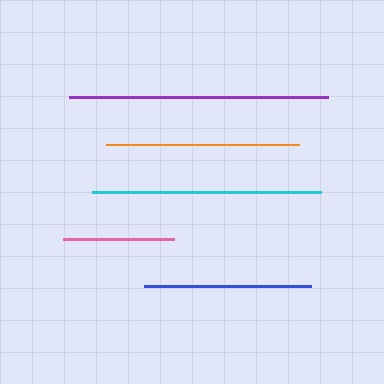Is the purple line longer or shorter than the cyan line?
The purple line is longer than the cyan line.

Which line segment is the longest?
The purple line is the longest at approximately 259 pixels.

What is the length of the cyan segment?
The cyan segment is approximately 229 pixels long.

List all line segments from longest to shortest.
From longest to shortest: purple, cyan, orange, blue, pink.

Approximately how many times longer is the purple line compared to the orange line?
The purple line is approximately 1.3 times the length of the orange line.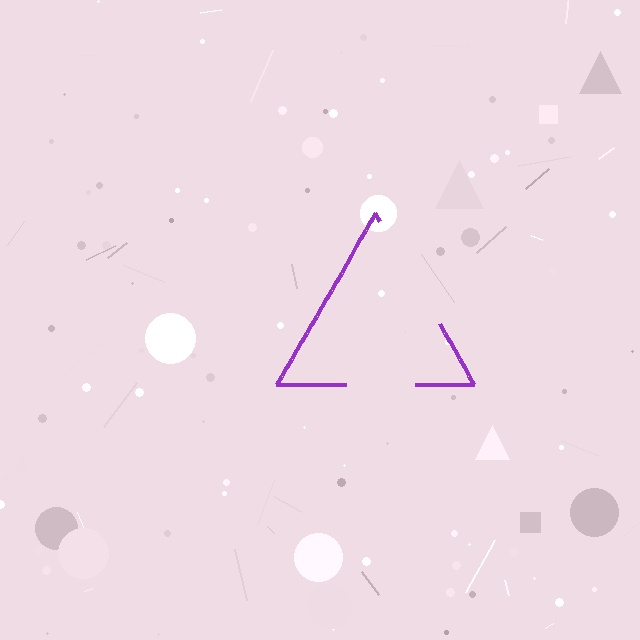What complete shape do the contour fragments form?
The contour fragments form a triangle.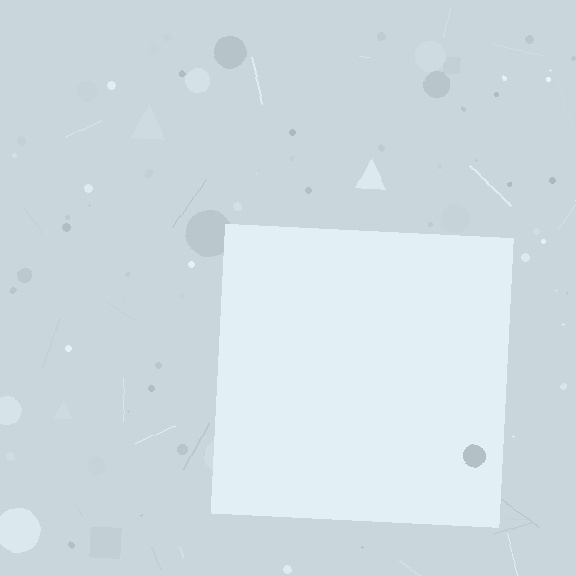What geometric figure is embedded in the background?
A square is embedded in the background.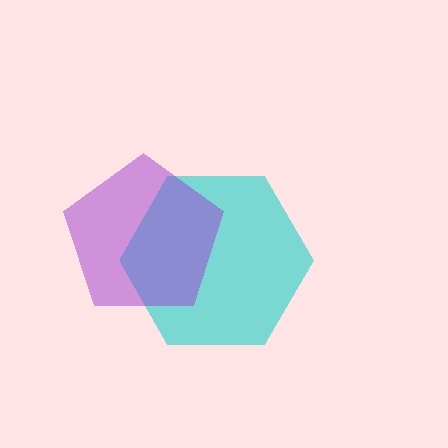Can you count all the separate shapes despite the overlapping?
Yes, there are 2 separate shapes.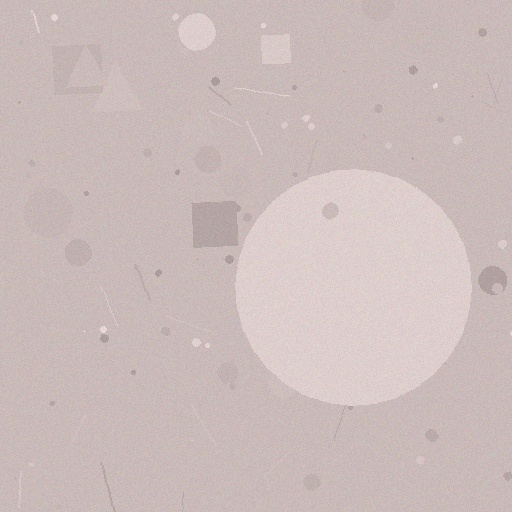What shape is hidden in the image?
A circle is hidden in the image.